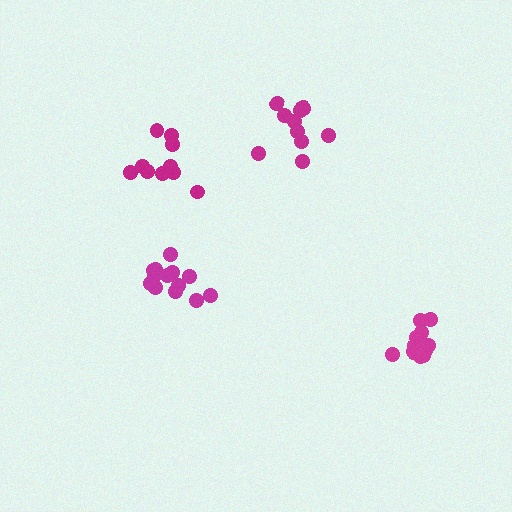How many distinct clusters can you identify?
There are 4 distinct clusters.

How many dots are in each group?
Group 1: 14 dots, Group 2: 11 dots, Group 3: 13 dots, Group 4: 10 dots (48 total).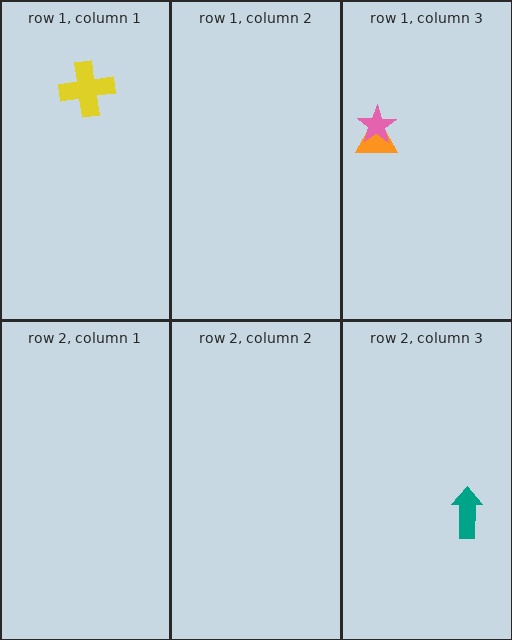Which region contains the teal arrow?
The row 2, column 3 region.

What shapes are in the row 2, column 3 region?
The teal arrow.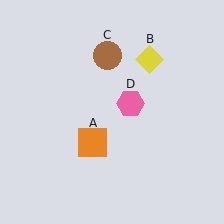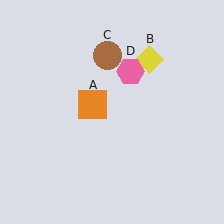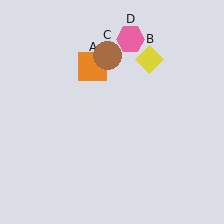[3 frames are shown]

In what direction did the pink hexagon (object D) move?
The pink hexagon (object D) moved up.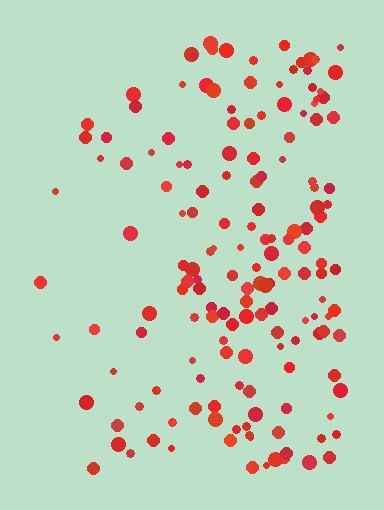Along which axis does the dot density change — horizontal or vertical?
Horizontal.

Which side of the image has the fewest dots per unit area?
The left.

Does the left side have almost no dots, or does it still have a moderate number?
Still a moderate number, just noticeably fewer than the right.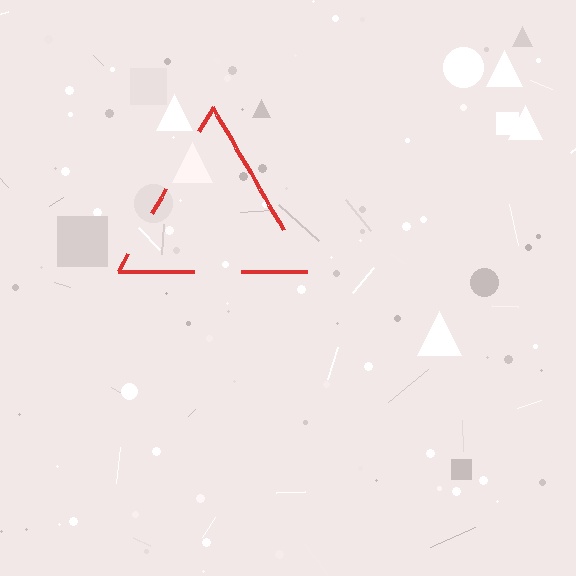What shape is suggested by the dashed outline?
The dashed outline suggests a triangle.